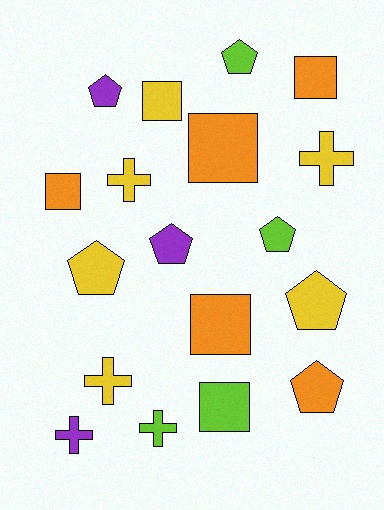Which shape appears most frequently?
Pentagon, with 7 objects.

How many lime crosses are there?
There is 1 lime cross.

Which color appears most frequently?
Yellow, with 6 objects.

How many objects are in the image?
There are 18 objects.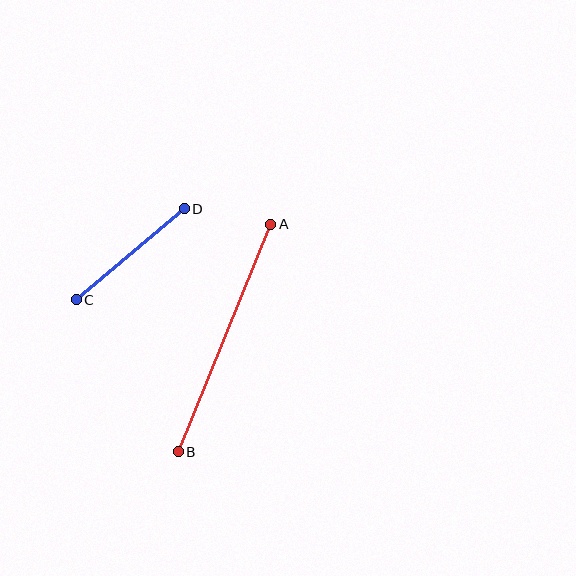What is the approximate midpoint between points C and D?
The midpoint is at approximately (130, 254) pixels.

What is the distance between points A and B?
The distance is approximately 246 pixels.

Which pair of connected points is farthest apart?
Points A and B are farthest apart.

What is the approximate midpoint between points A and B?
The midpoint is at approximately (224, 338) pixels.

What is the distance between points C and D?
The distance is approximately 141 pixels.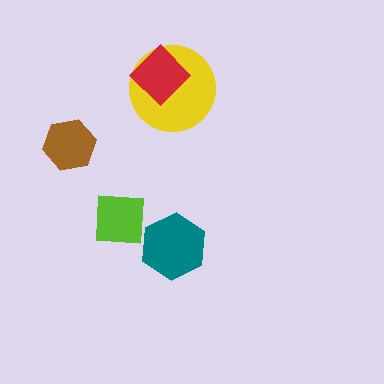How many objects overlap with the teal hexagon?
0 objects overlap with the teal hexagon.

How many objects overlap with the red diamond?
1 object overlaps with the red diamond.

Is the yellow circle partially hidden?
Yes, it is partially covered by another shape.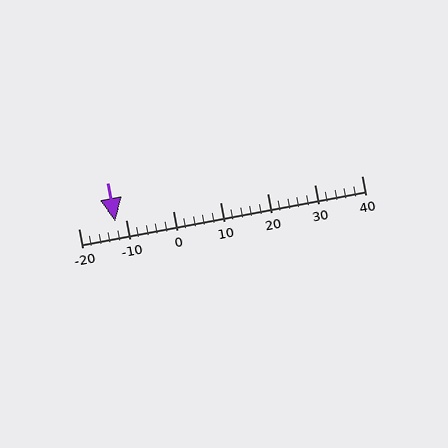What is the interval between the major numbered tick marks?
The major tick marks are spaced 10 units apart.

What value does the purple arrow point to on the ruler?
The purple arrow points to approximately -12.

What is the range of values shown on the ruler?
The ruler shows values from -20 to 40.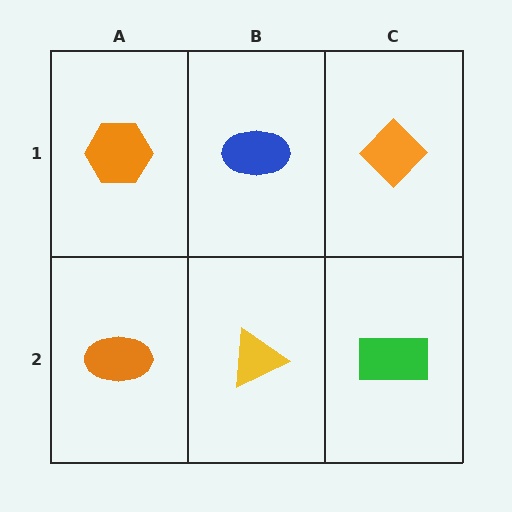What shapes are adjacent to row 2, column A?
An orange hexagon (row 1, column A), a yellow triangle (row 2, column B).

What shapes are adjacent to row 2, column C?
An orange diamond (row 1, column C), a yellow triangle (row 2, column B).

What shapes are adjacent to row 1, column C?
A green rectangle (row 2, column C), a blue ellipse (row 1, column B).